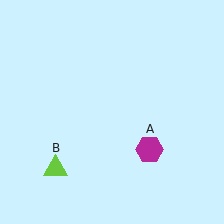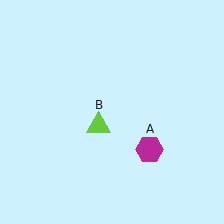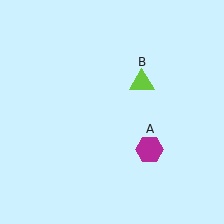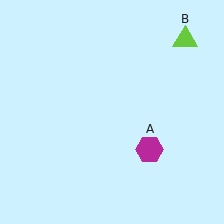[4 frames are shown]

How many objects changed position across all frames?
1 object changed position: lime triangle (object B).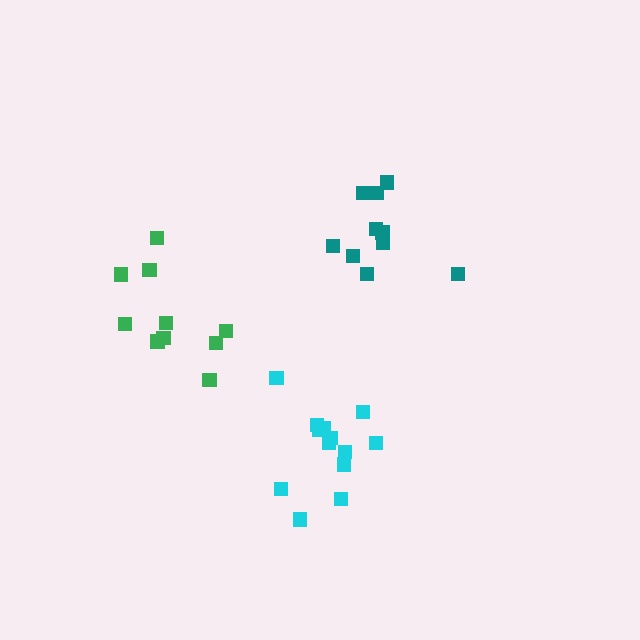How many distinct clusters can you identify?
There are 3 distinct clusters.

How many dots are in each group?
Group 1: 13 dots, Group 2: 10 dots, Group 3: 10 dots (33 total).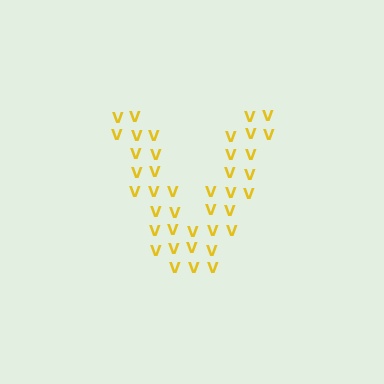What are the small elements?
The small elements are letter V's.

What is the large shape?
The large shape is the letter V.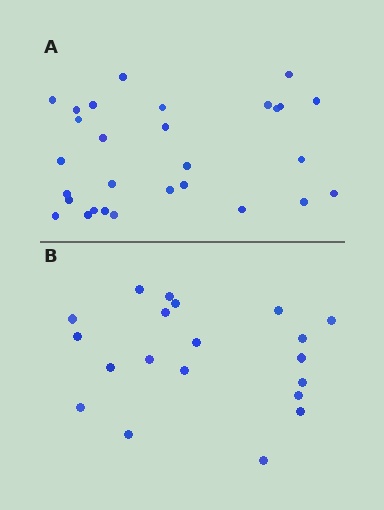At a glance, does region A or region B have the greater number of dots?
Region A (the top region) has more dots.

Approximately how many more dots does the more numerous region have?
Region A has roughly 8 or so more dots than region B.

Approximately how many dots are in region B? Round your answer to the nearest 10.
About 20 dots.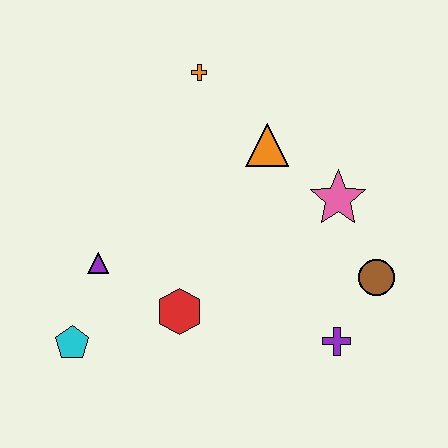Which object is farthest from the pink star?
The cyan pentagon is farthest from the pink star.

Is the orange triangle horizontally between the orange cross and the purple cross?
Yes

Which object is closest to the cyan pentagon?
The purple triangle is closest to the cyan pentagon.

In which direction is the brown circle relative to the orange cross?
The brown circle is below the orange cross.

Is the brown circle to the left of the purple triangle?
No